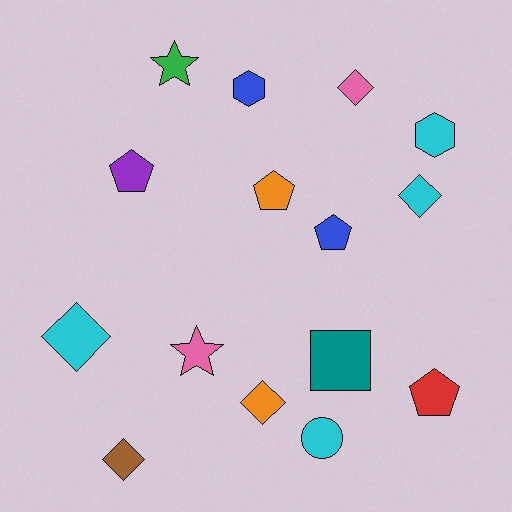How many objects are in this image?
There are 15 objects.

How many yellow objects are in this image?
There are no yellow objects.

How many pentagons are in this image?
There are 4 pentagons.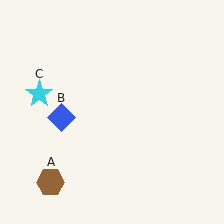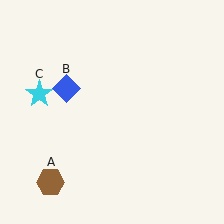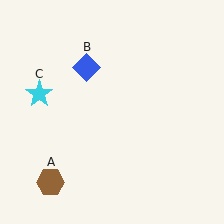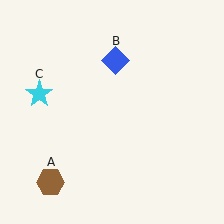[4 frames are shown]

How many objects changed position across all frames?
1 object changed position: blue diamond (object B).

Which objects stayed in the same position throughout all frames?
Brown hexagon (object A) and cyan star (object C) remained stationary.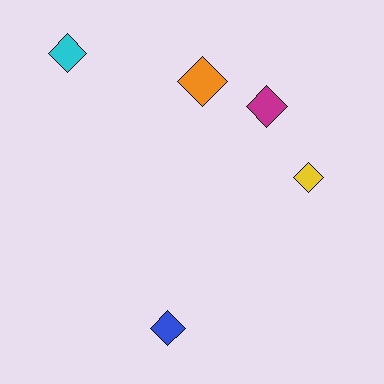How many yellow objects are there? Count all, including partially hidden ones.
There is 1 yellow object.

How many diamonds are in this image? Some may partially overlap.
There are 5 diamonds.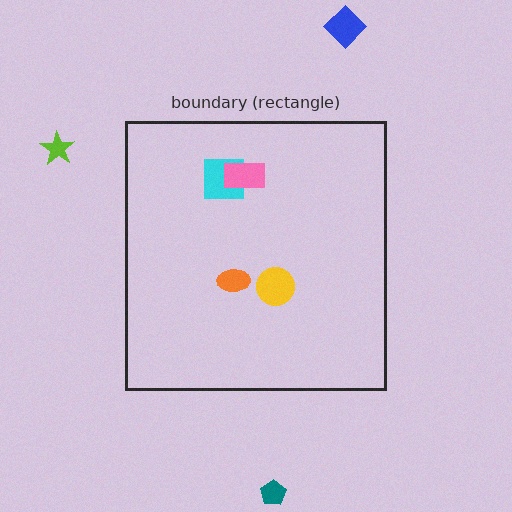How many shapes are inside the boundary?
4 inside, 3 outside.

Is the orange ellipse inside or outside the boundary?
Inside.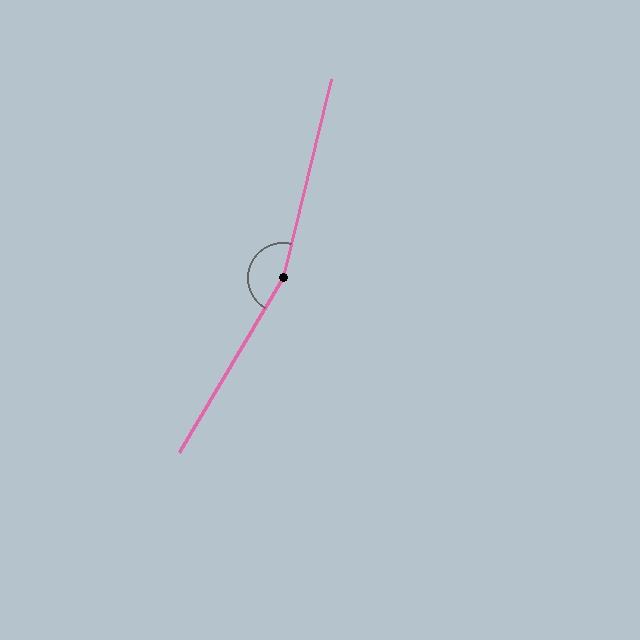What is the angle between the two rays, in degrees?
Approximately 163 degrees.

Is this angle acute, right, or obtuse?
It is obtuse.